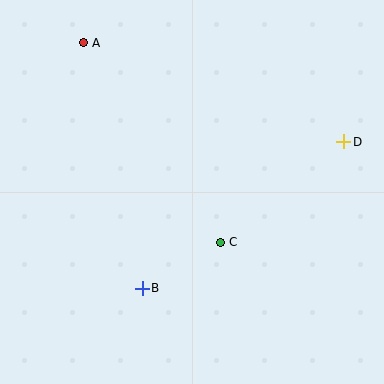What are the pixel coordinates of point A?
Point A is at (83, 43).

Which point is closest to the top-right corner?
Point D is closest to the top-right corner.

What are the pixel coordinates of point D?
Point D is at (344, 142).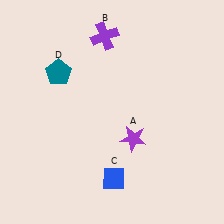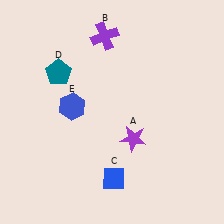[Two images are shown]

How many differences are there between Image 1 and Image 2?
There is 1 difference between the two images.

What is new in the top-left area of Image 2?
A blue hexagon (E) was added in the top-left area of Image 2.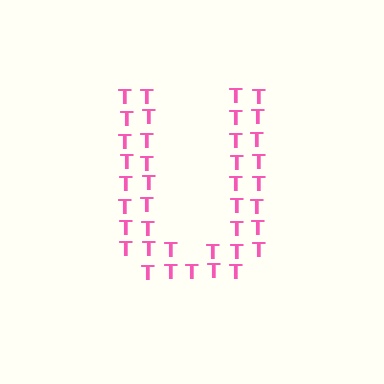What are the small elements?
The small elements are letter T's.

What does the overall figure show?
The overall figure shows the letter U.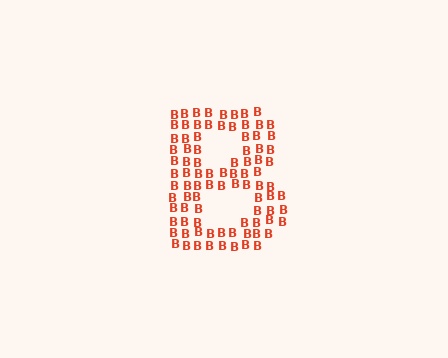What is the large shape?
The large shape is the letter B.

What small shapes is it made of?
It is made of small letter B's.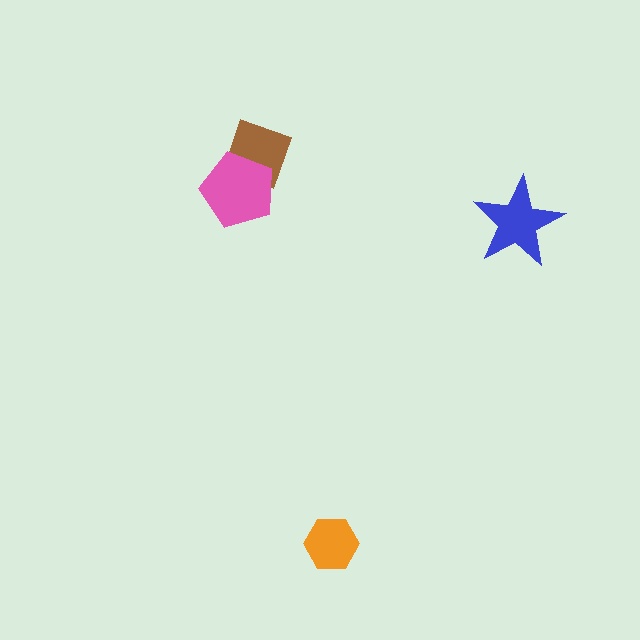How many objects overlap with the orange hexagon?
0 objects overlap with the orange hexagon.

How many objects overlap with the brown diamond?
1 object overlaps with the brown diamond.